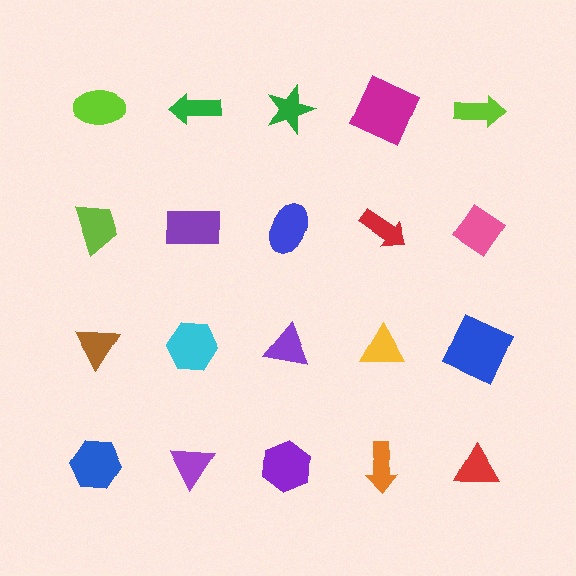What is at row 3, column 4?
A yellow triangle.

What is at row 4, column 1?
A blue hexagon.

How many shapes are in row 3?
5 shapes.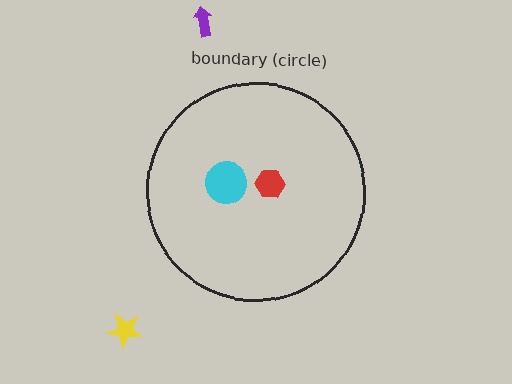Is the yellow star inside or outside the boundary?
Outside.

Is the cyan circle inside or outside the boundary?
Inside.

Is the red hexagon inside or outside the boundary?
Inside.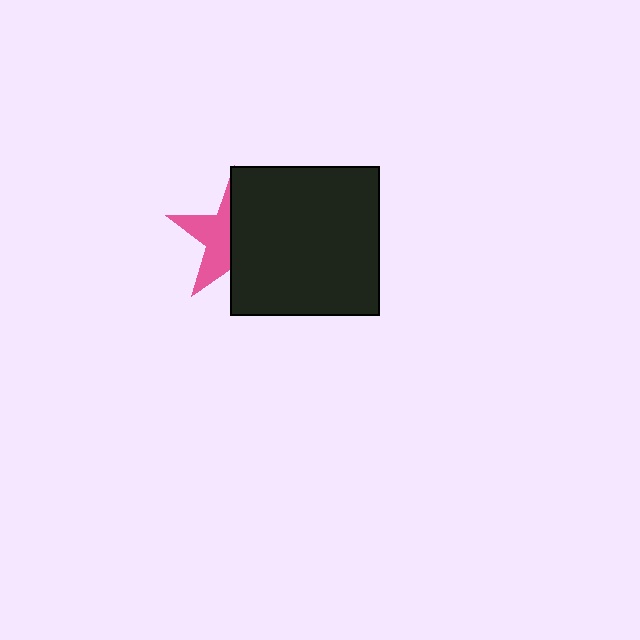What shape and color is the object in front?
The object in front is a black square.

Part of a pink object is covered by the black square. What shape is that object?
It is a star.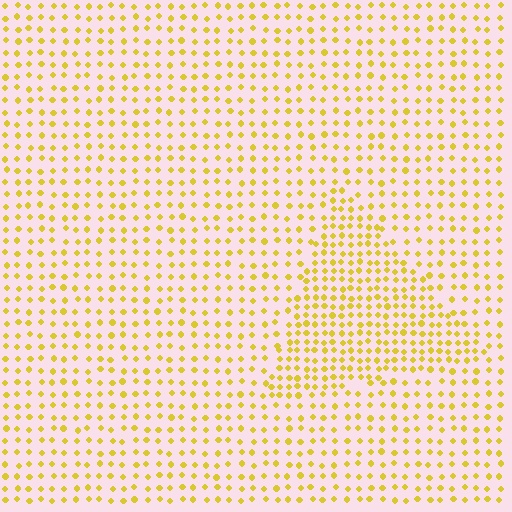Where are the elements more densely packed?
The elements are more densely packed inside the triangle boundary.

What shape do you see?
I see a triangle.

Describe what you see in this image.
The image contains small yellow elements arranged at two different densities. A triangle-shaped region is visible where the elements are more densely packed than the surrounding area.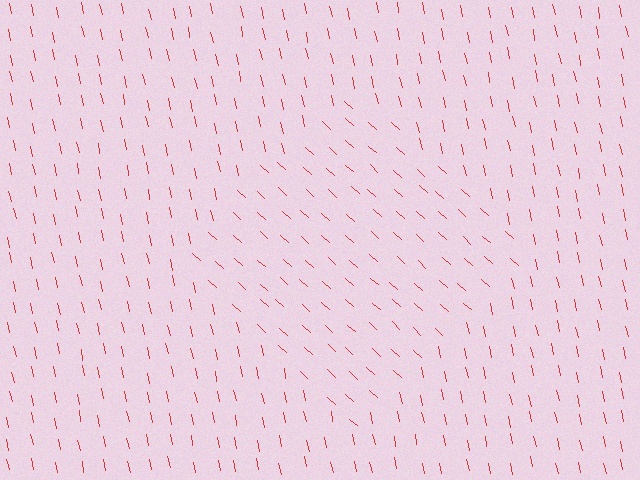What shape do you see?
I see a diamond.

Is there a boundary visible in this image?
Yes, there is a texture boundary formed by a change in line orientation.